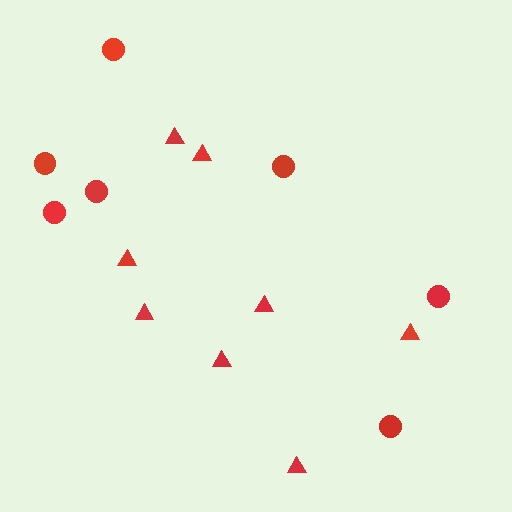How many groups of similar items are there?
There are 2 groups: one group of triangles (8) and one group of circles (7).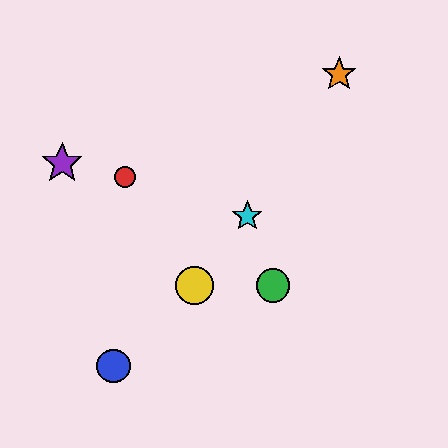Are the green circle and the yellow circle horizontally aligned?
Yes, both are at y≈285.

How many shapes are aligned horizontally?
2 shapes (the green circle, the yellow circle) are aligned horizontally.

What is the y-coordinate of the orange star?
The orange star is at y≈74.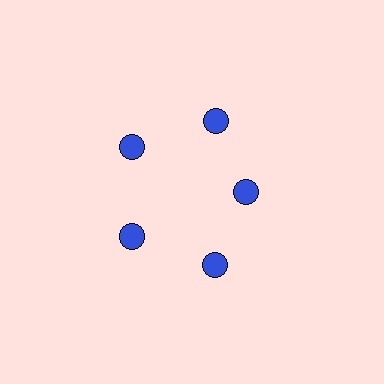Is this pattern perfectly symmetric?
No. The 5 blue circles are arranged in a ring, but one element near the 3 o'clock position is pulled inward toward the center, breaking the 5-fold rotational symmetry.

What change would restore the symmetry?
The symmetry would be restored by moving it outward, back onto the ring so that all 5 circles sit at equal angles and equal distance from the center.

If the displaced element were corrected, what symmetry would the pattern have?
It would have 5-fold rotational symmetry — the pattern would map onto itself every 72 degrees.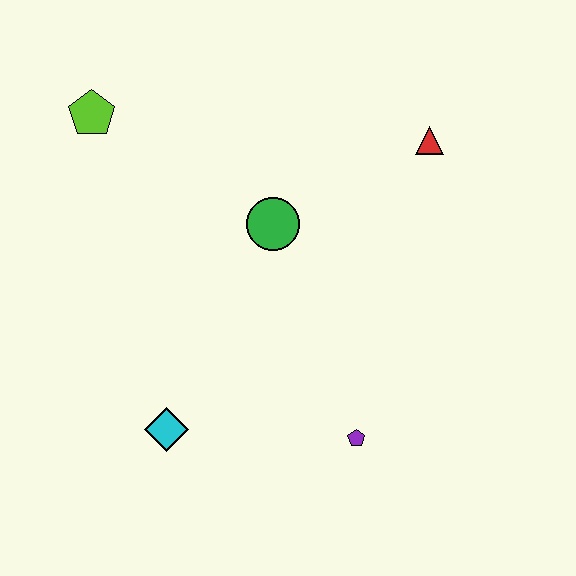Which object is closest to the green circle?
The red triangle is closest to the green circle.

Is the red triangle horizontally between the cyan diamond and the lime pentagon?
No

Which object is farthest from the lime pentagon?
The purple pentagon is farthest from the lime pentagon.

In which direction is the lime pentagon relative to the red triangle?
The lime pentagon is to the left of the red triangle.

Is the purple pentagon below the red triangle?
Yes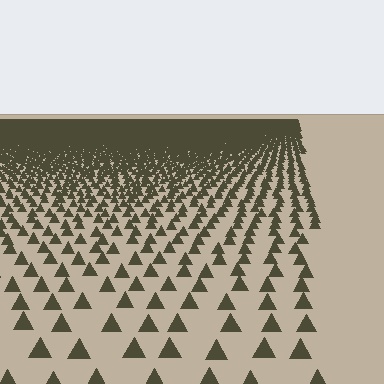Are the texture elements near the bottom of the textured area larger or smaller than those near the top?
Larger. Near the bottom, elements are closer to the viewer and appear at a bigger on-screen size.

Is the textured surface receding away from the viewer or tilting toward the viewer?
The surface is receding away from the viewer. Texture elements get smaller and denser toward the top.